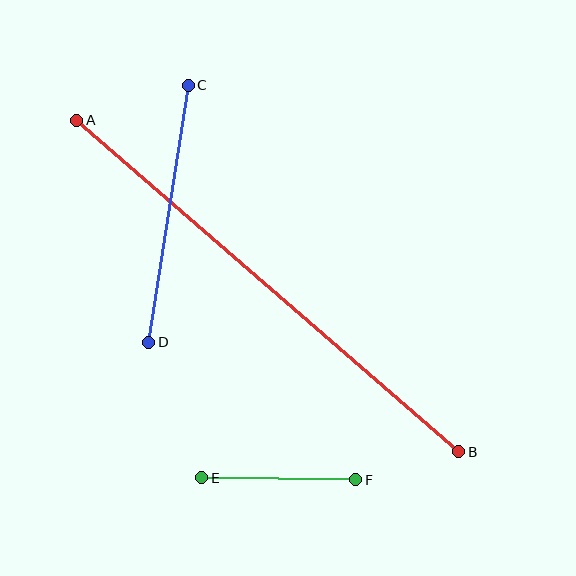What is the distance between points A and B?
The distance is approximately 506 pixels.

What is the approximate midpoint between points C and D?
The midpoint is at approximately (168, 214) pixels.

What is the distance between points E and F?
The distance is approximately 154 pixels.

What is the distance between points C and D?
The distance is approximately 260 pixels.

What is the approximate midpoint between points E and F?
The midpoint is at approximately (279, 479) pixels.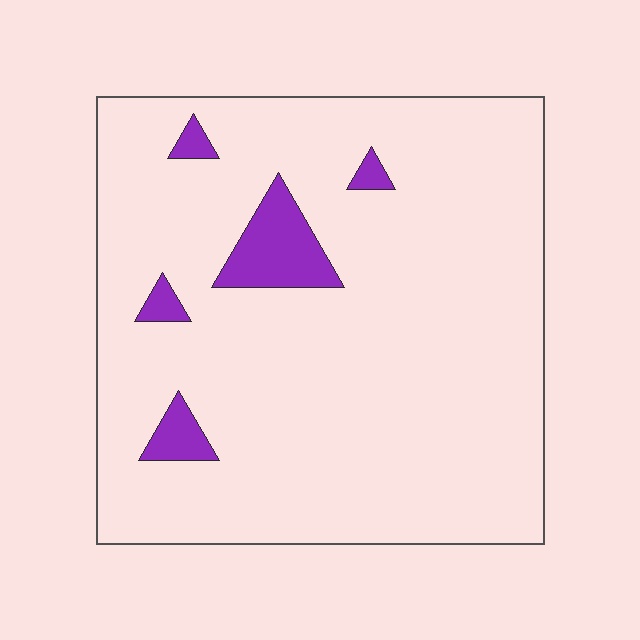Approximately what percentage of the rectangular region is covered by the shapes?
Approximately 5%.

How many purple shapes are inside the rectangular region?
5.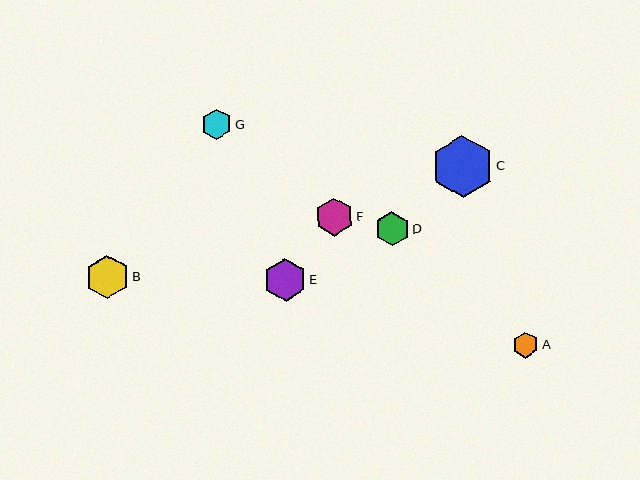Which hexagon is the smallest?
Hexagon A is the smallest with a size of approximately 26 pixels.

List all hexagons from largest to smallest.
From largest to smallest: C, B, E, F, D, G, A.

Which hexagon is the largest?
Hexagon C is the largest with a size of approximately 62 pixels.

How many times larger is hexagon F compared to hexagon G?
Hexagon F is approximately 1.2 times the size of hexagon G.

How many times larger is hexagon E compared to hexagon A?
Hexagon E is approximately 1.7 times the size of hexagon A.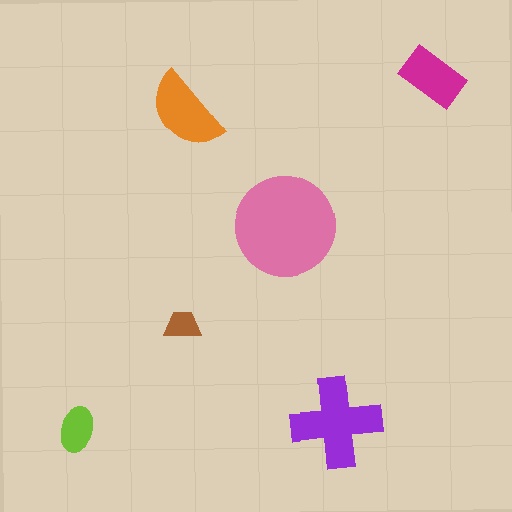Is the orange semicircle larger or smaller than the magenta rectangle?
Larger.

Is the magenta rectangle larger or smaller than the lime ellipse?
Larger.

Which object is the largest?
The pink circle.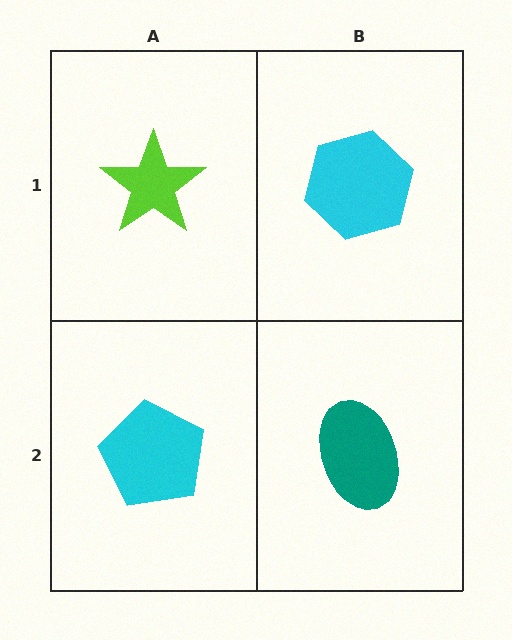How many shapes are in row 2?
2 shapes.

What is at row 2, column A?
A cyan pentagon.